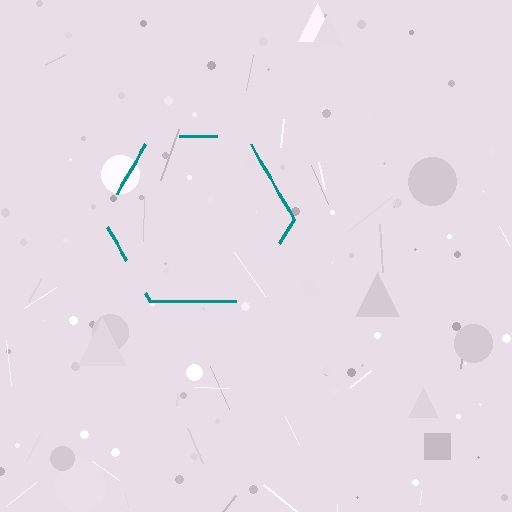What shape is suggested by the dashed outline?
The dashed outline suggests a hexagon.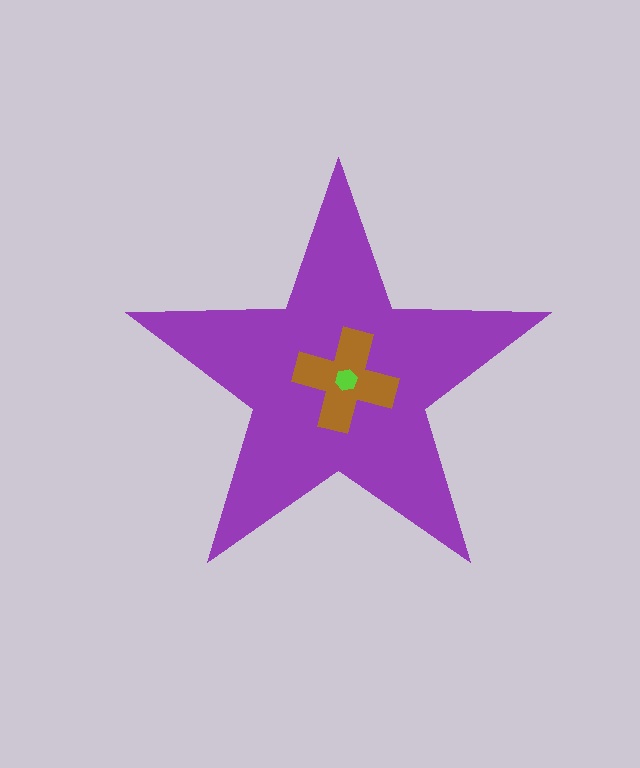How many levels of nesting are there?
3.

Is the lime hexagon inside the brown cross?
Yes.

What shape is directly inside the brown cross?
The lime hexagon.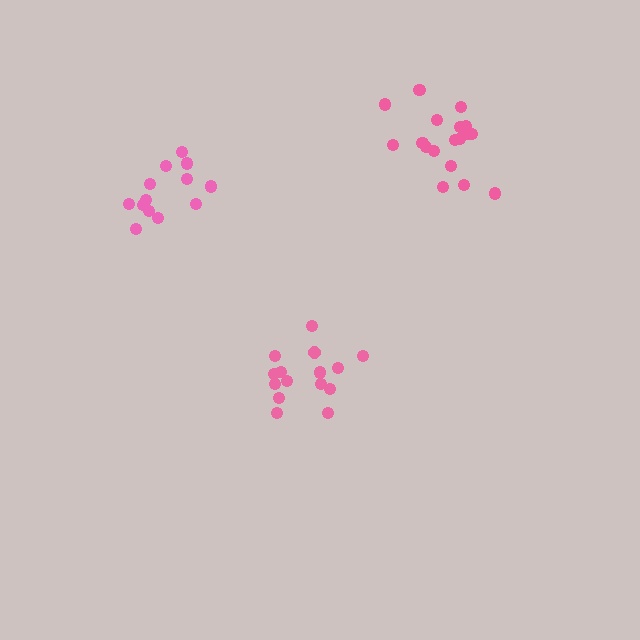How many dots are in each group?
Group 1: 15 dots, Group 2: 13 dots, Group 3: 18 dots (46 total).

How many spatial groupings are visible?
There are 3 spatial groupings.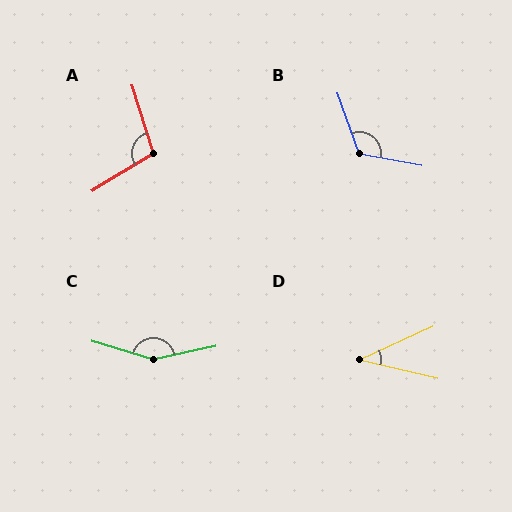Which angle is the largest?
C, at approximately 150 degrees.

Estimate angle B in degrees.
Approximately 120 degrees.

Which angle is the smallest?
D, at approximately 38 degrees.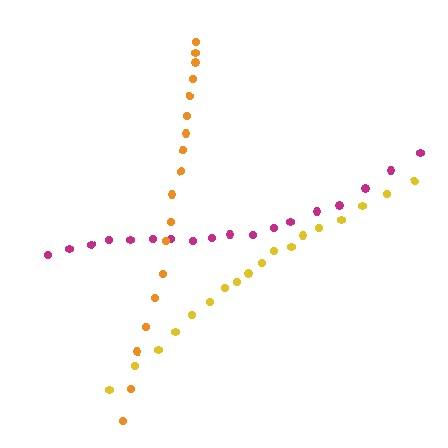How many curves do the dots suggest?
There are 3 distinct paths.